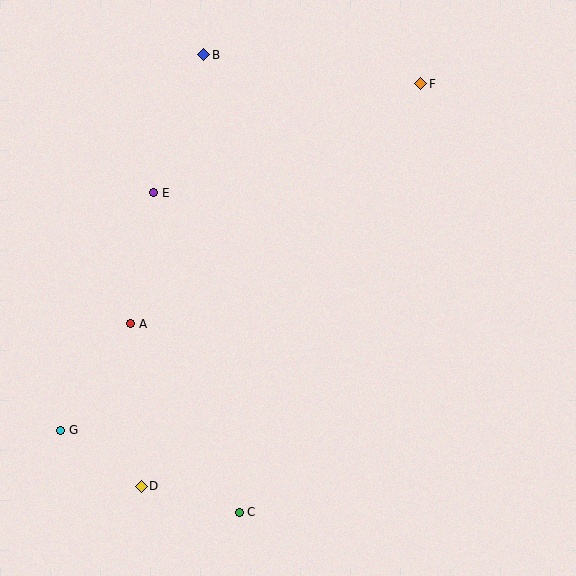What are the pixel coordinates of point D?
Point D is at (141, 486).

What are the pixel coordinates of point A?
Point A is at (131, 324).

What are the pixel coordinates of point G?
Point G is at (61, 430).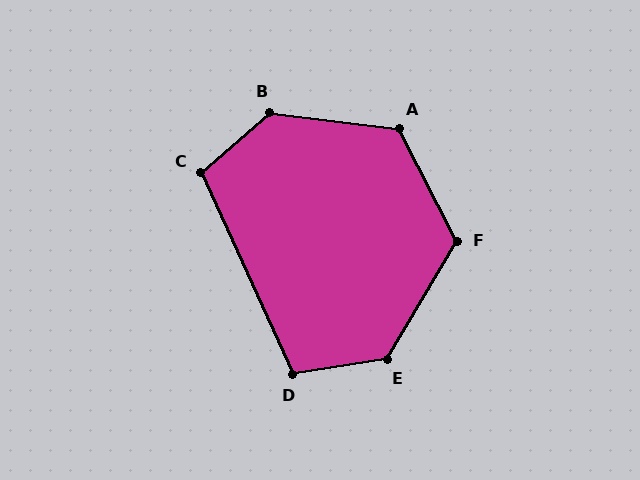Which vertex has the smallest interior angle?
D, at approximately 106 degrees.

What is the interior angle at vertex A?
Approximately 124 degrees (obtuse).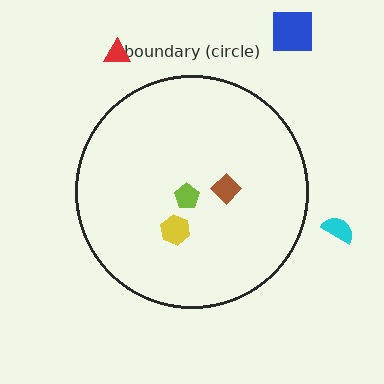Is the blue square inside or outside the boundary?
Outside.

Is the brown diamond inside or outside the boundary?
Inside.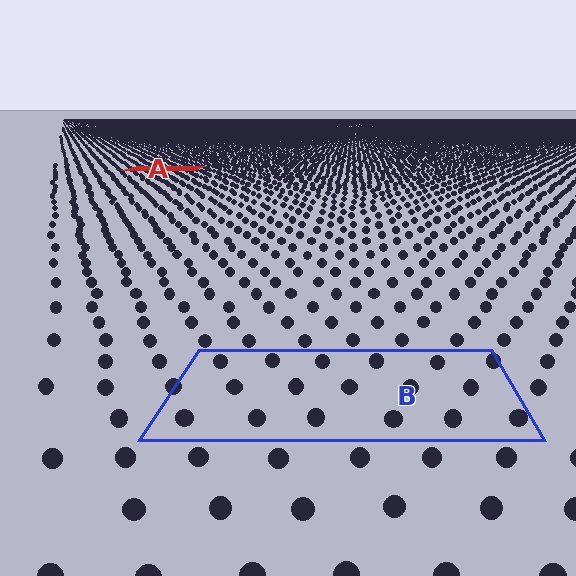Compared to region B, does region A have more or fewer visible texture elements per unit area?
Region A has more texture elements per unit area — they are packed more densely because it is farther away.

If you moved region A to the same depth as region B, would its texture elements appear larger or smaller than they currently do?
They would appear larger. At a closer depth, the same texture elements are projected at a bigger on-screen size.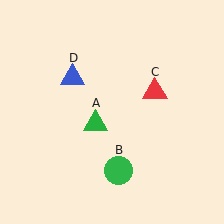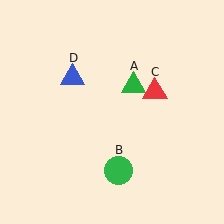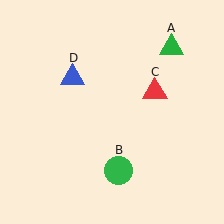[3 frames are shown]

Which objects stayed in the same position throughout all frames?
Green circle (object B) and red triangle (object C) and blue triangle (object D) remained stationary.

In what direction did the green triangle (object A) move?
The green triangle (object A) moved up and to the right.